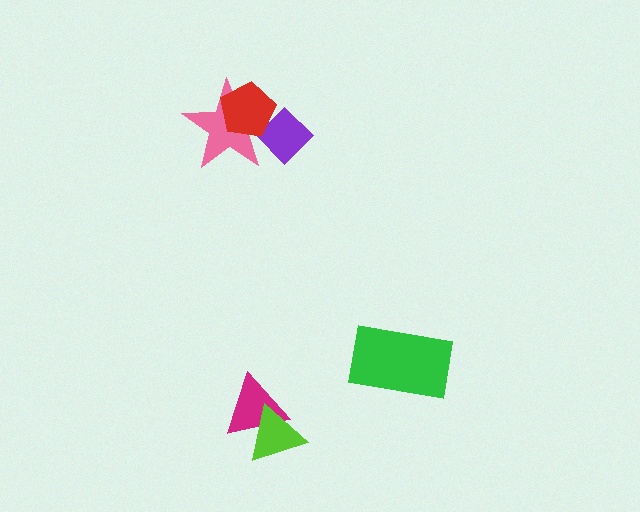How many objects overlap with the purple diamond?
2 objects overlap with the purple diamond.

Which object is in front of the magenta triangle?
The lime triangle is in front of the magenta triangle.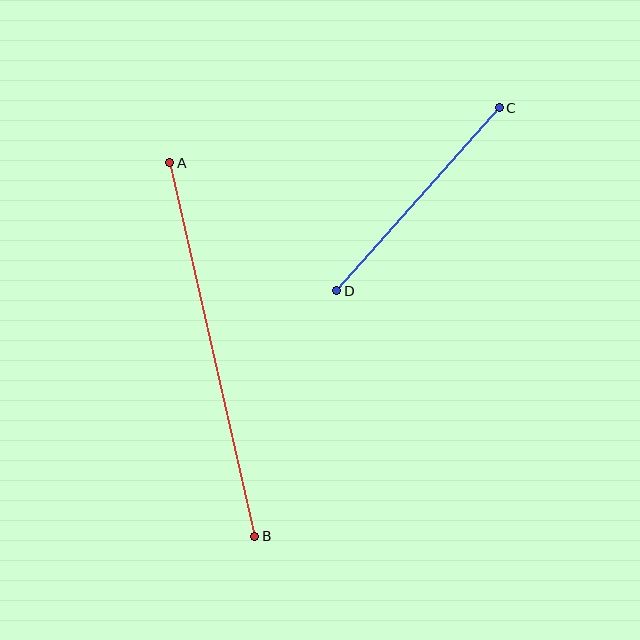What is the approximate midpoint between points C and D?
The midpoint is at approximately (418, 199) pixels.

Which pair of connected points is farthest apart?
Points A and B are farthest apart.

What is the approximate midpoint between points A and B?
The midpoint is at approximately (212, 350) pixels.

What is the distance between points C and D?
The distance is approximately 245 pixels.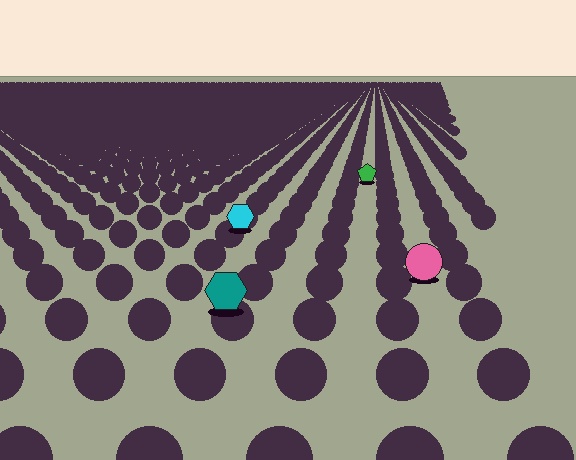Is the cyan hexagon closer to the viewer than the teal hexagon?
No. The teal hexagon is closer — you can tell from the texture gradient: the ground texture is coarser near it.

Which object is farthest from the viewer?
The green pentagon is farthest from the viewer. It appears smaller and the ground texture around it is denser.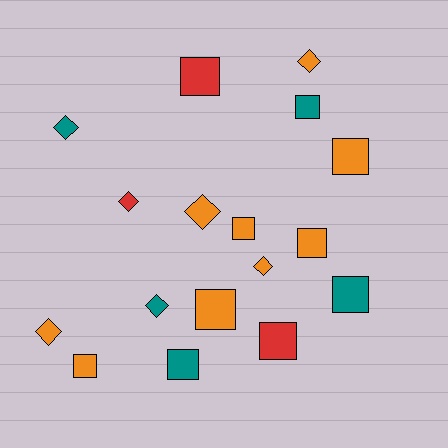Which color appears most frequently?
Orange, with 9 objects.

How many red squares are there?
There are 2 red squares.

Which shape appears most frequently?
Square, with 10 objects.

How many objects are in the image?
There are 17 objects.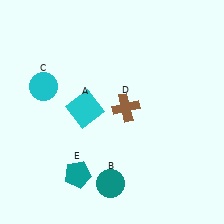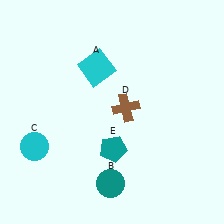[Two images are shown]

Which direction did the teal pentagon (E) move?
The teal pentagon (E) moved right.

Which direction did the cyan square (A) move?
The cyan square (A) moved up.